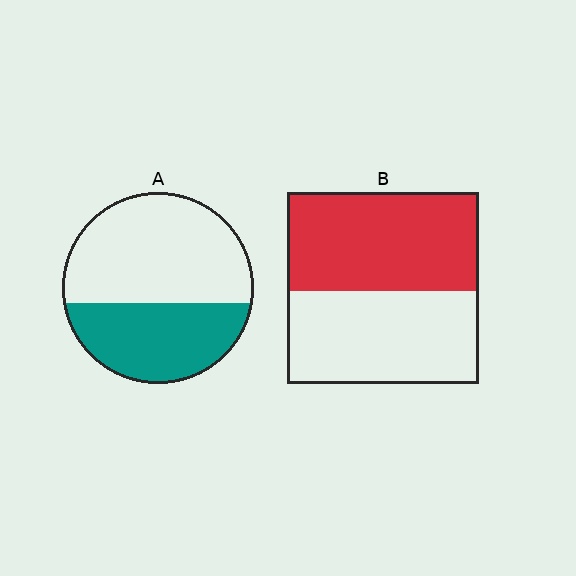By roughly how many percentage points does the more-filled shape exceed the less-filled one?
By roughly 10 percentage points (B over A).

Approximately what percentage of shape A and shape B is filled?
A is approximately 40% and B is approximately 50%.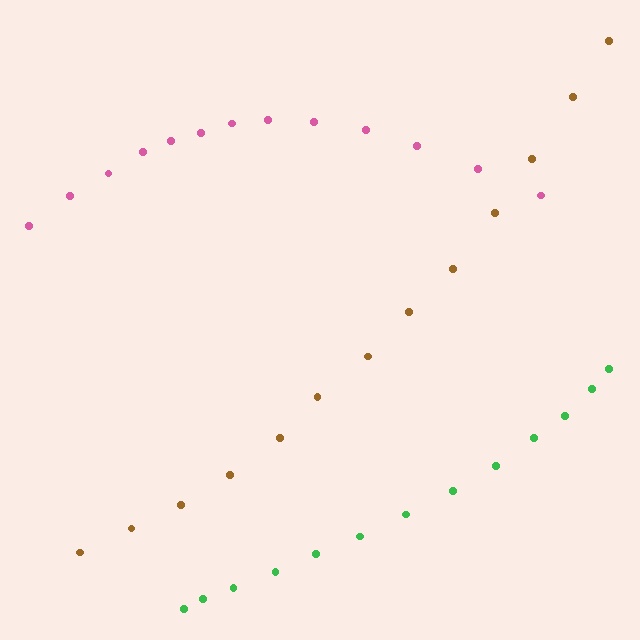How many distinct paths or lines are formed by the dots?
There are 3 distinct paths.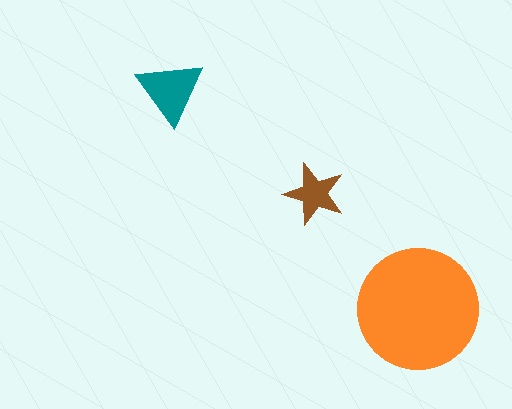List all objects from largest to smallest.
The orange circle, the teal triangle, the brown star.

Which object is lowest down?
The orange circle is bottommost.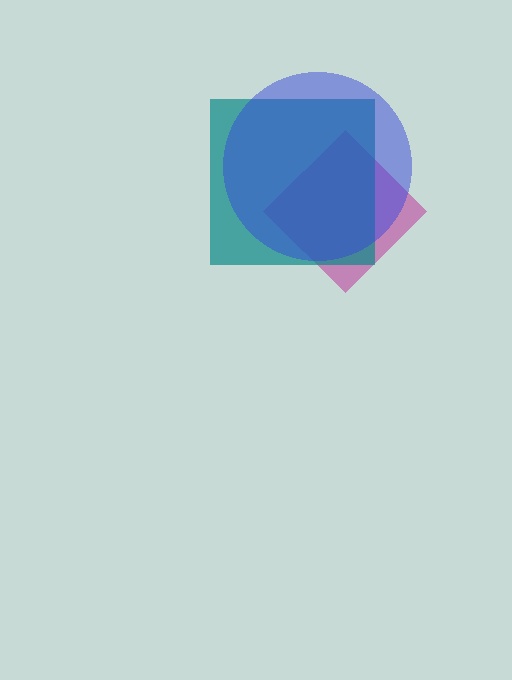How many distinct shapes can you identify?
There are 3 distinct shapes: a magenta diamond, a teal square, a blue circle.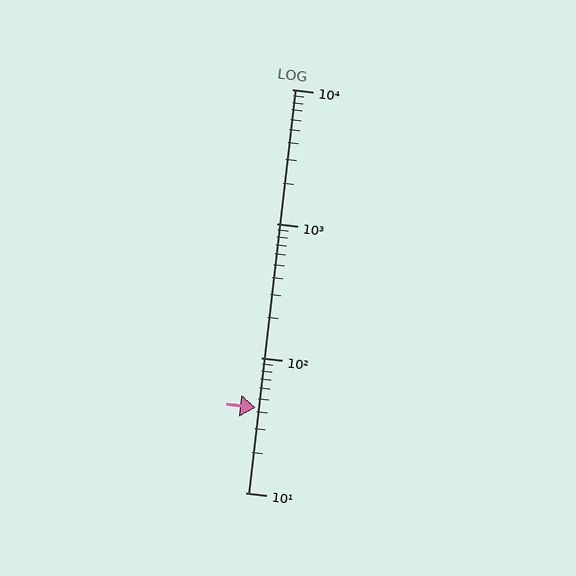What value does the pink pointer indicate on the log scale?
The pointer indicates approximately 43.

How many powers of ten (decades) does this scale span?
The scale spans 3 decades, from 10 to 10000.